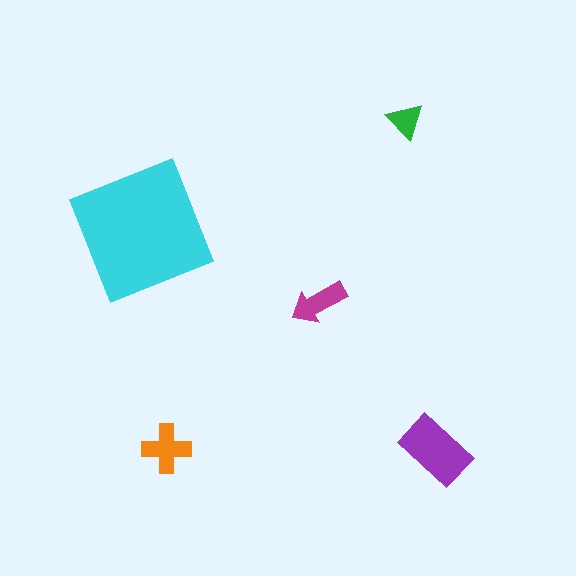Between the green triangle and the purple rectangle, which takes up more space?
The purple rectangle.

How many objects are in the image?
There are 5 objects in the image.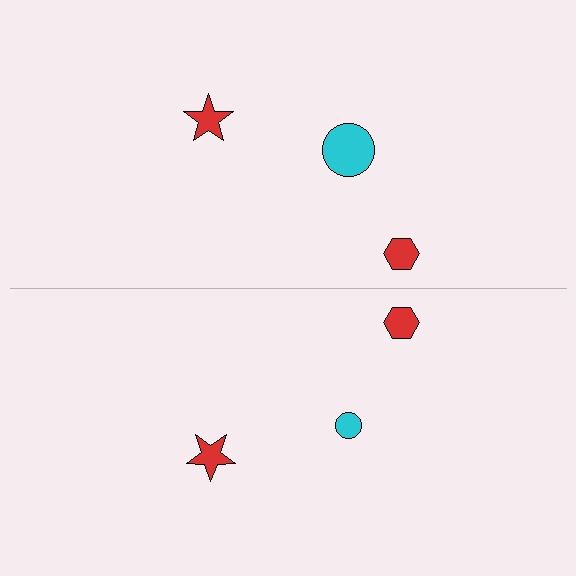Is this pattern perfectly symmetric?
No, the pattern is not perfectly symmetric. The cyan circle on the bottom side has a different size than its mirror counterpart.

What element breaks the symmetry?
The cyan circle on the bottom side has a different size than its mirror counterpart.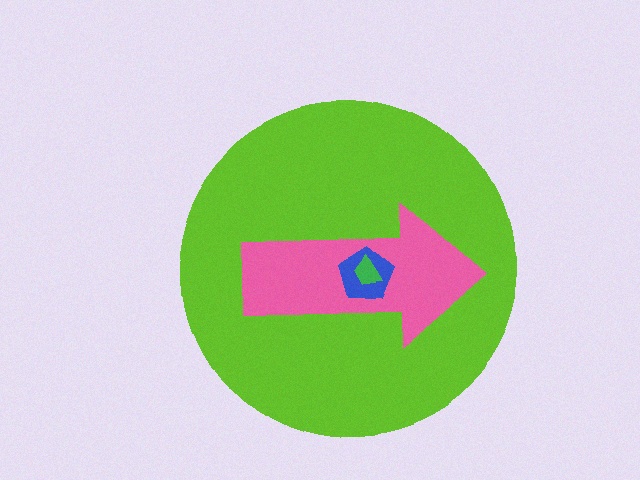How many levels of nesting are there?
4.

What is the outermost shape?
The lime circle.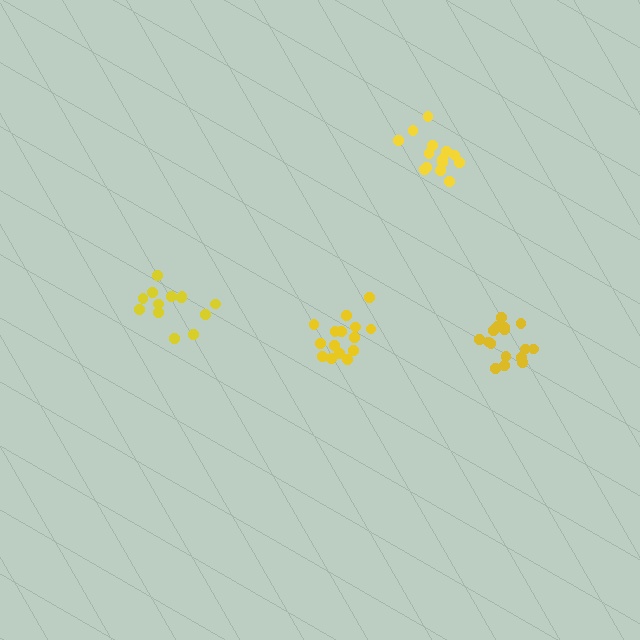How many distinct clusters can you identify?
There are 4 distinct clusters.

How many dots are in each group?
Group 1: 14 dots, Group 2: 15 dots, Group 3: 16 dots, Group 4: 13 dots (58 total).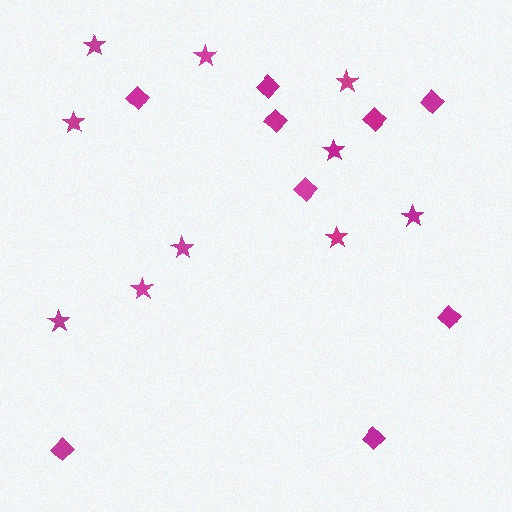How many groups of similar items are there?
There are 2 groups: one group of stars (10) and one group of diamonds (9).